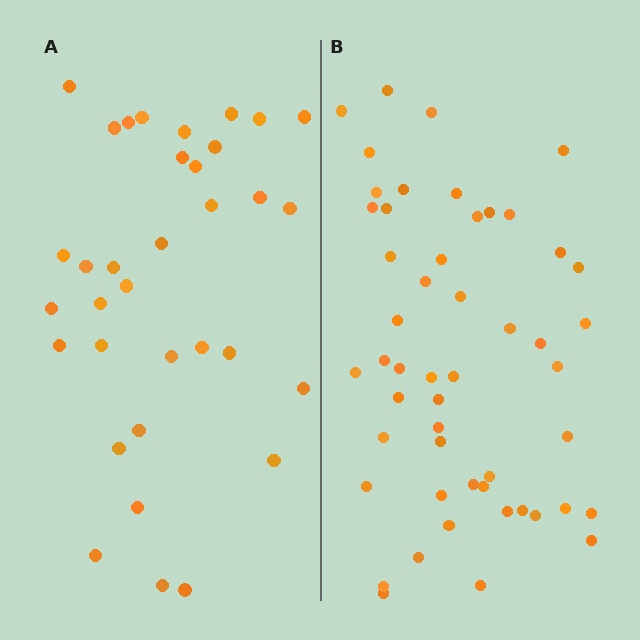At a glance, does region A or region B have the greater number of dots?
Region B (the right region) has more dots.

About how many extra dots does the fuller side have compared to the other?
Region B has approximately 15 more dots than region A.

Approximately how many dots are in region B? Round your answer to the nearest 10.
About 50 dots. (The exact count is 51, which rounds to 50.)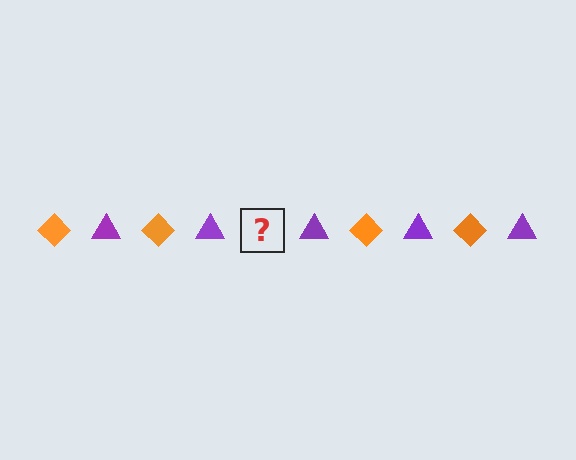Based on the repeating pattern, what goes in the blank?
The blank should be an orange diamond.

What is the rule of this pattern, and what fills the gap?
The rule is that the pattern alternates between orange diamond and purple triangle. The gap should be filled with an orange diamond.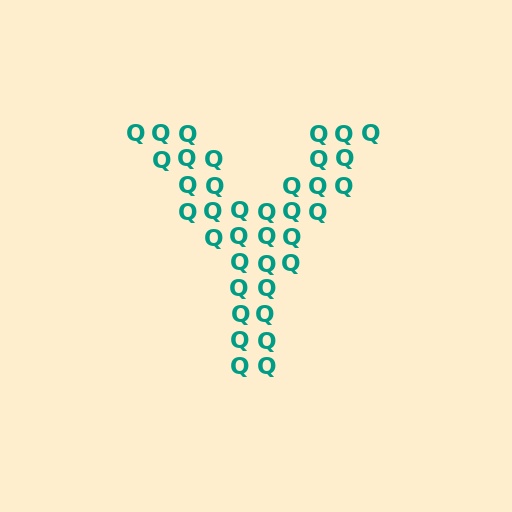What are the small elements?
The small elements are letter Q's.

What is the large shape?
The large shape is the letter Y.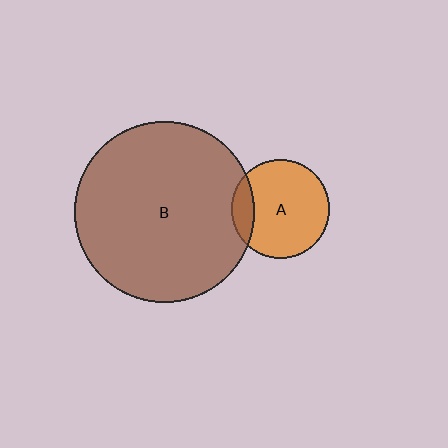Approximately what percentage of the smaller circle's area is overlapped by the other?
Approximately 15%.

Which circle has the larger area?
Circle B (brown).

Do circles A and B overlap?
Yes.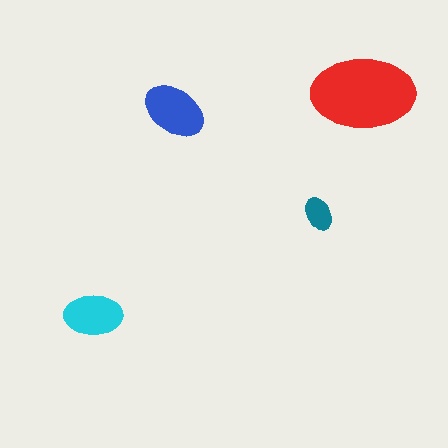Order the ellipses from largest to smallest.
the red one, the blue one, the cyan one, the teal one.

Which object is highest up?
The red ellipse is topmost.